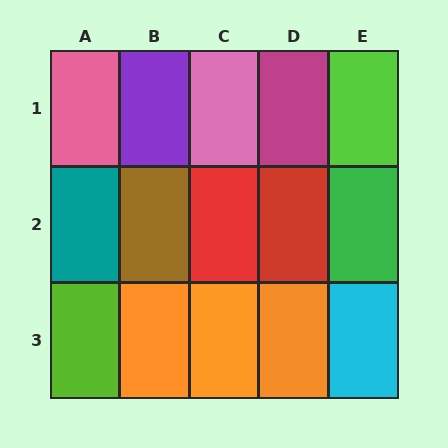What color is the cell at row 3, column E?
Cyan.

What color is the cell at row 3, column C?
Orange.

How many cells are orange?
3 cells are orange.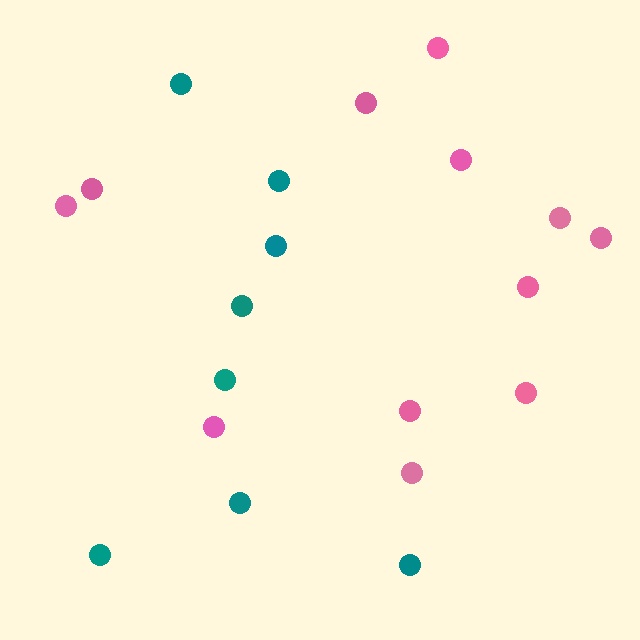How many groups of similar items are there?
There are 2 groups: one group of teal circles (8) and one group of pink circles (12).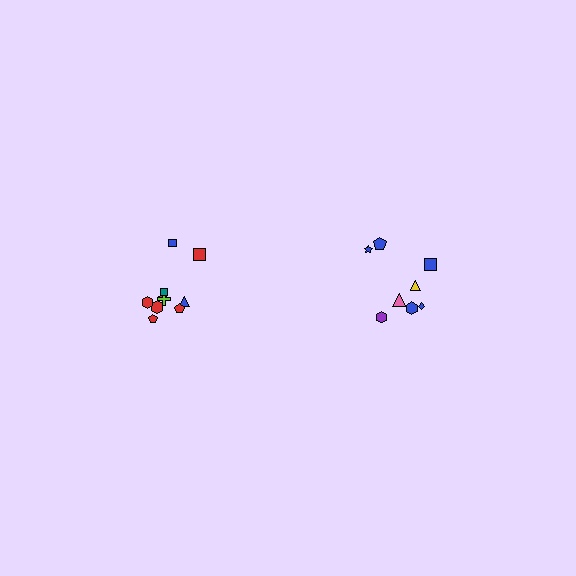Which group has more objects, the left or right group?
The left group.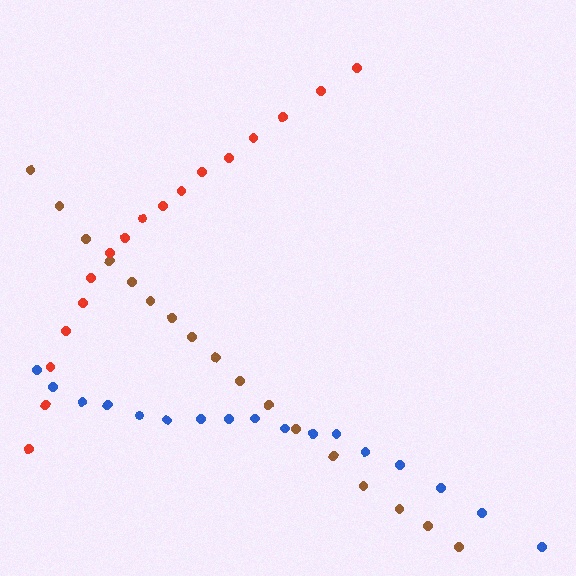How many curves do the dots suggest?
There are 3 distinct paths.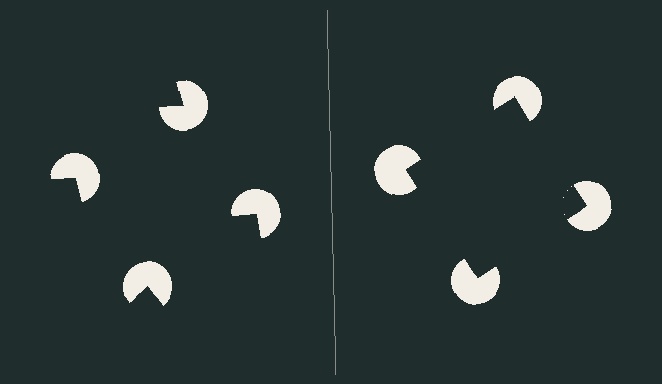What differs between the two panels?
The pac-man discs are positioned identically on both sides; only the wedge orientations differ. On the right they align to a square; on the left they are misaligned.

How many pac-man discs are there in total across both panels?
8 — 4 on each side.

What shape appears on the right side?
An illusory square.